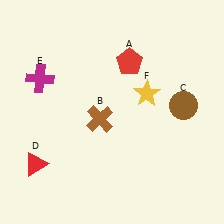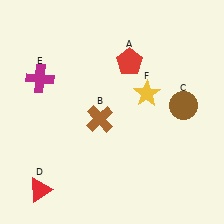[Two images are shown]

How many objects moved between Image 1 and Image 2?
1 object moved between the two images.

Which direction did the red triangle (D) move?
The red triangle (D) moved down.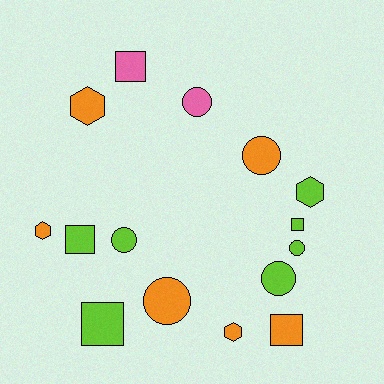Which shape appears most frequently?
Circle, with 6 objects.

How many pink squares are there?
There is 1 pink square.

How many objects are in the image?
There are 15 objects.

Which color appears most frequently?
Lime, with 7 objects.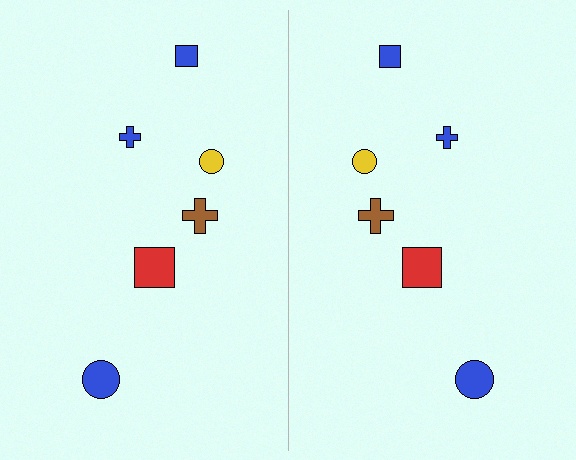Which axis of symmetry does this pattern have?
The pattern has a vertical axis of symmetry running through the center of the image.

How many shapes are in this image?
There are 12 shapes in this image.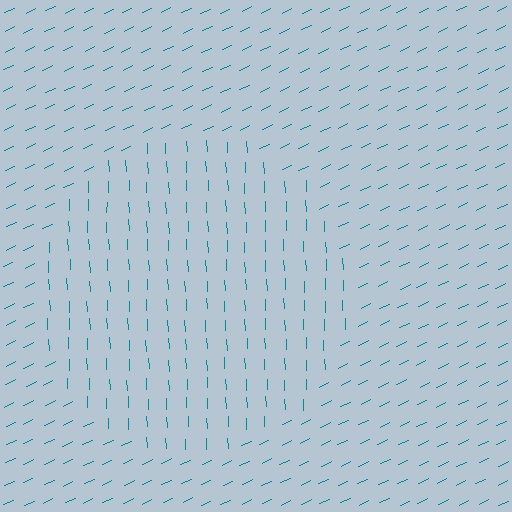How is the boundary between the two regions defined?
The boundary is defined purely by a change in line orientation (approximately 67 degrees difference). All lines are the same color and thickness.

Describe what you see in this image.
The image is filled with small teal line segments. A circle region in the image has lines oriented differently from the surrounding lines, creating a visible texture boundary.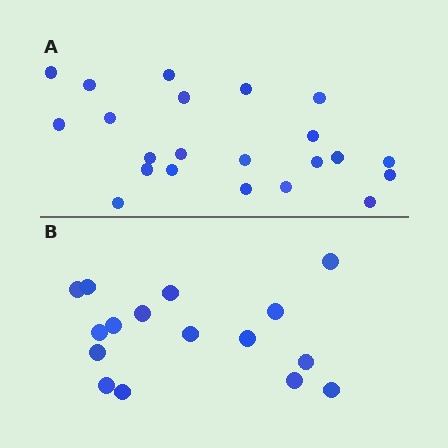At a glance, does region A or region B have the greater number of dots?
Region A (the top region) has more dots.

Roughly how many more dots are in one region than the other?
Region A has about 6 more dots than region B.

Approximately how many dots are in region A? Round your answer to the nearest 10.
About 20 dots. (The exact count is 22, which rounds to 20.)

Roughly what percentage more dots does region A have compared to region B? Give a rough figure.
About 40% more.